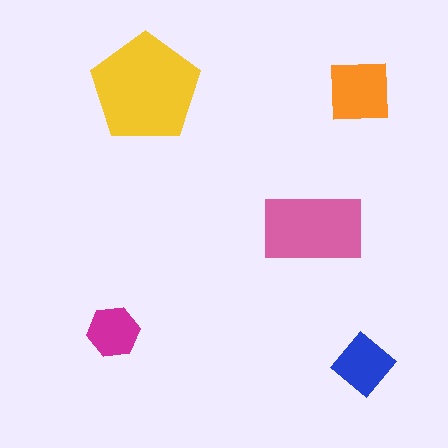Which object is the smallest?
The magenta hexagon.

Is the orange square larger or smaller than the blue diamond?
Larger.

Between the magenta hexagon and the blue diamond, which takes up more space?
The blue diamond.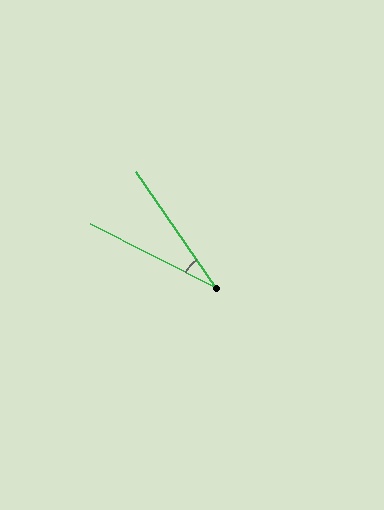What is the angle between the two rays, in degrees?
Approximately 29 degrees.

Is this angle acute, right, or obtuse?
It is acute.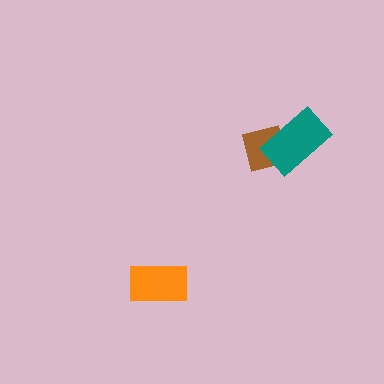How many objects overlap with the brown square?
1 object overlaps with the brown square.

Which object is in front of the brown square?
The teal rectangle is in front of the brown square.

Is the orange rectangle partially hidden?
No, no other shape covers it.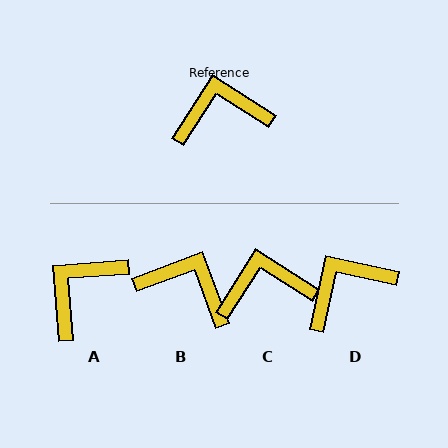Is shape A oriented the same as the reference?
No, it is off by about 37 degrees.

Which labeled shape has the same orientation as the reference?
C.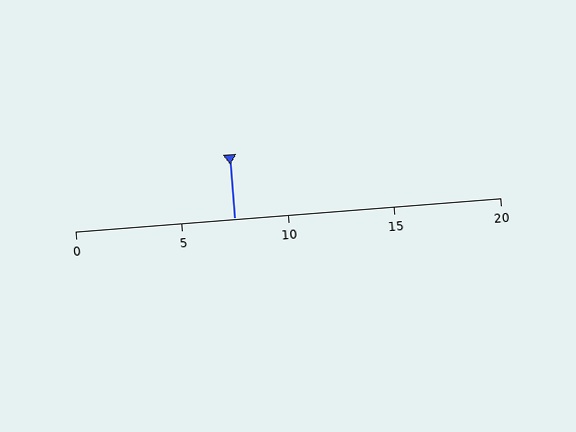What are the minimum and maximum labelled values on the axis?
The axis runs from 0 to 20.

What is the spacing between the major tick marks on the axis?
The major ticks are spaced 5 apart.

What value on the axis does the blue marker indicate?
The marker indicates approximately 7.5.